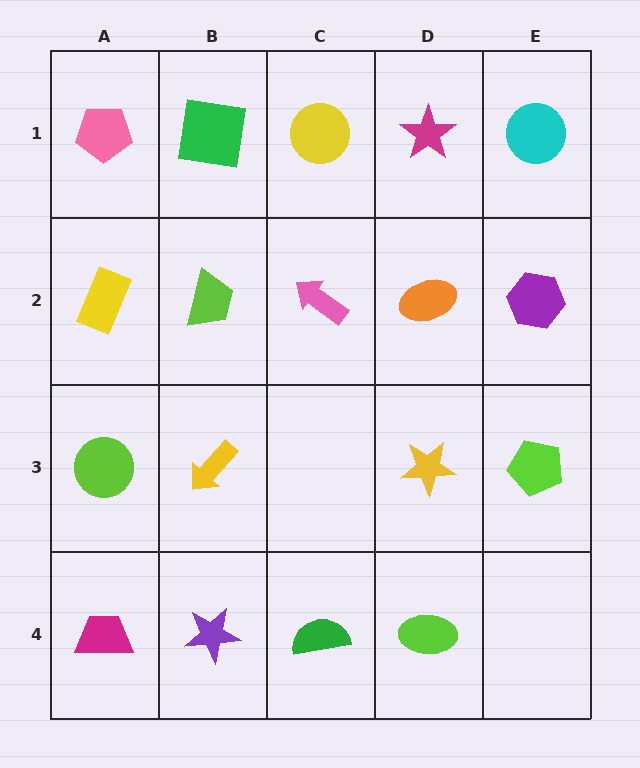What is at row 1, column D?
A magenta star.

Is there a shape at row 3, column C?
No, that cell is empty.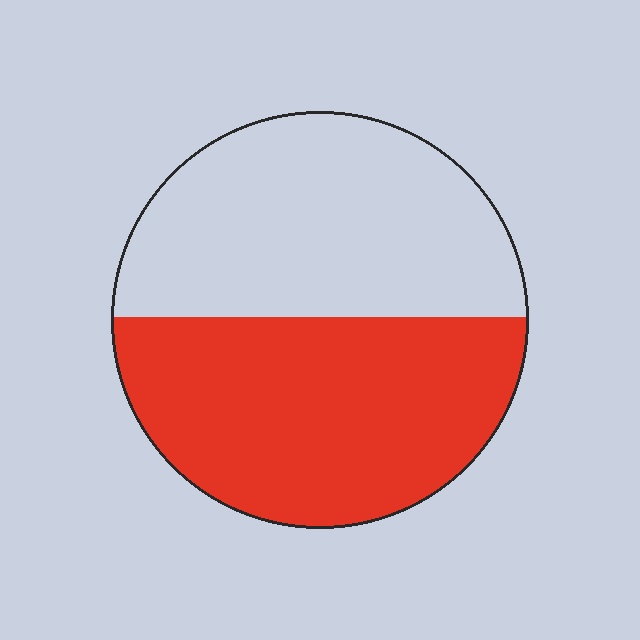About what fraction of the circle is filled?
About one half (1/2).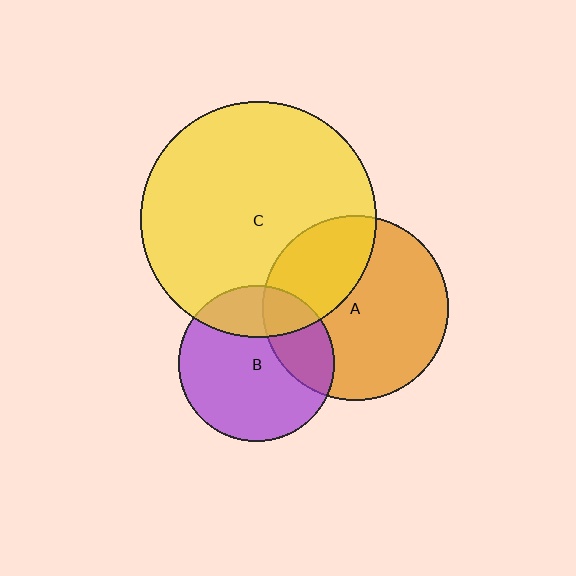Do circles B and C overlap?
Yes.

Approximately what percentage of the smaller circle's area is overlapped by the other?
Approximately 25%.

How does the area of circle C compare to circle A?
Approximately 1.6 times.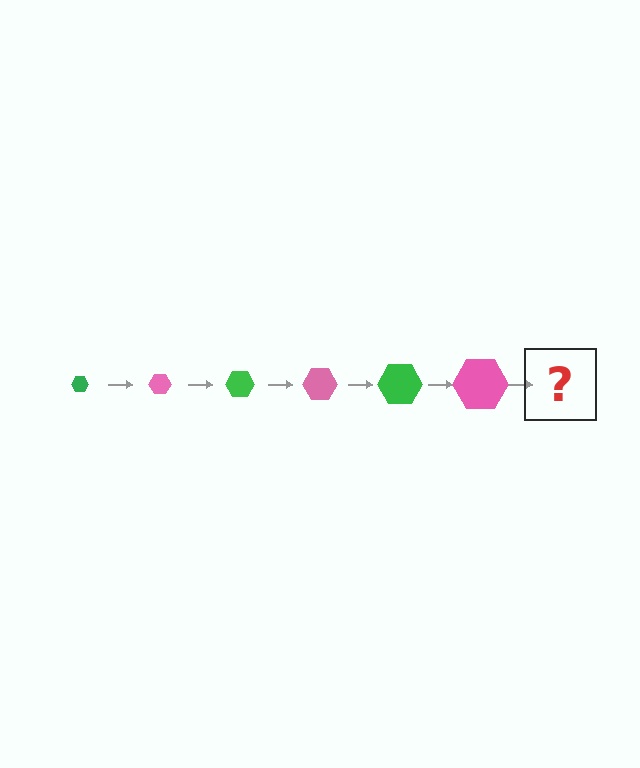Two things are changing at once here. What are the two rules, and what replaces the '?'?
The two rules are that the hexagon grows larger each step and the color cycles through green and pink. The '?' should be a green hexagon, larger than the previous one.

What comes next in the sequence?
The next element should be a green hexagon, larger than the previous one.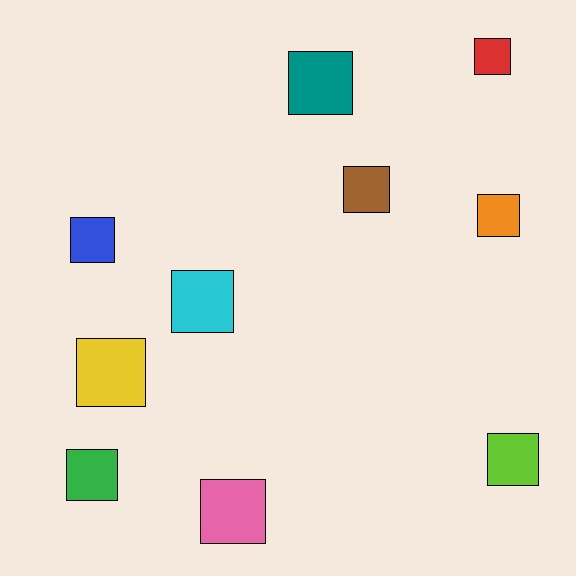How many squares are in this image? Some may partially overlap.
There are 10 squares.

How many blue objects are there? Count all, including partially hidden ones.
There is 1 blue object.